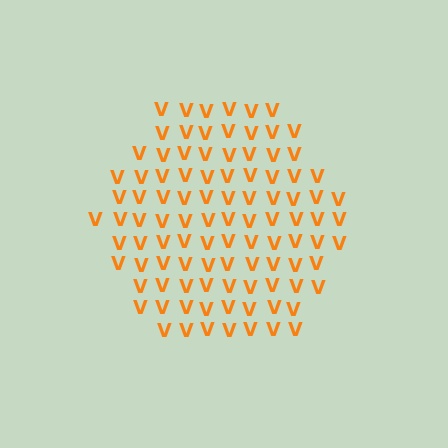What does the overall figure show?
The overall figure shows a hexagon.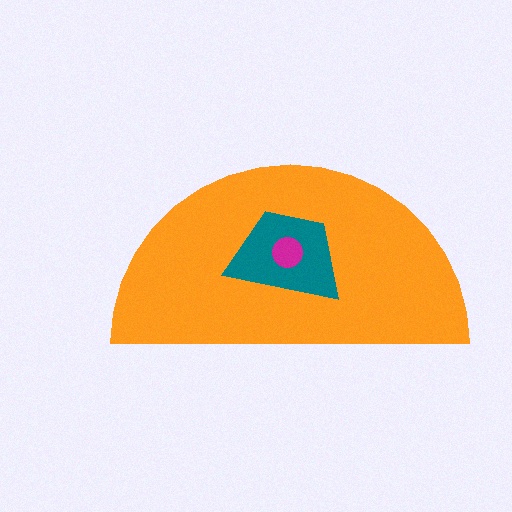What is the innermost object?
The magenta circle.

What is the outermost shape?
The orange semicircle.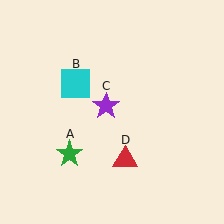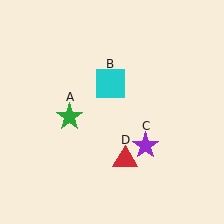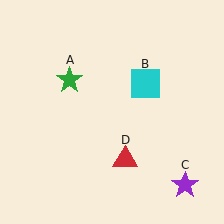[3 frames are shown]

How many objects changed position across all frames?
3 objects changed position: green star (object A), cyan square (object B), purple star (object C).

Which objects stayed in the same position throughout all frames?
Red triangle (object D) remained stationary.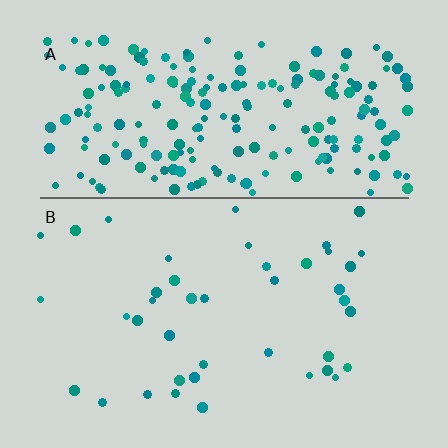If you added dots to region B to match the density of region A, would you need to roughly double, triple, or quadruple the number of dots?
Approximately quadruple.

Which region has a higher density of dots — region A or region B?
A (the top).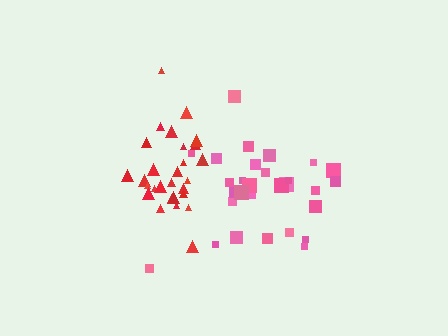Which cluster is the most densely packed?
Red.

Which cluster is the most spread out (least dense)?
Pink.